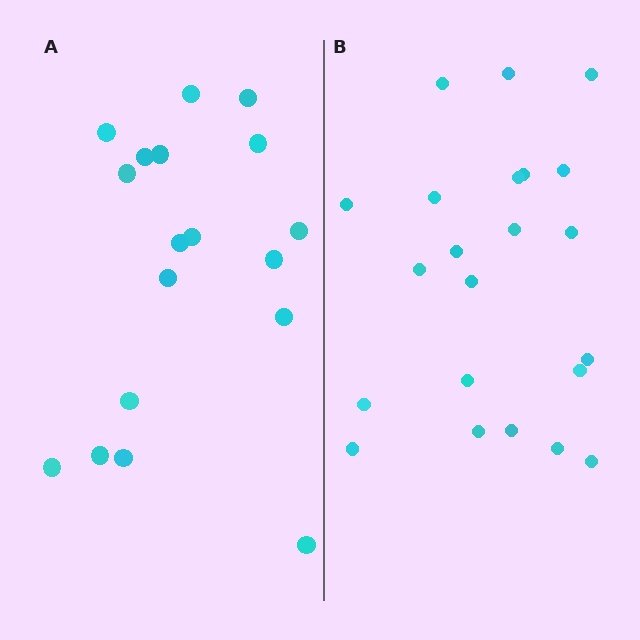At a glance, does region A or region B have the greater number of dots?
Region B (the right region) has more dots.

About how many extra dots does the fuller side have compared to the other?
Region B has about 4 more dots than region A.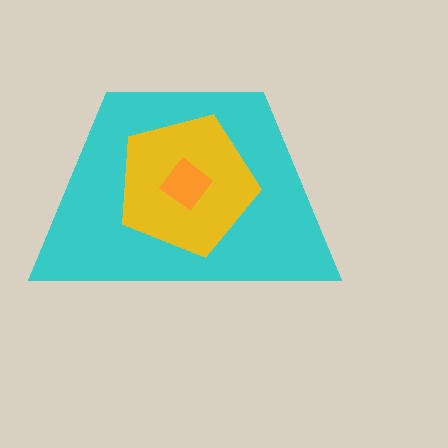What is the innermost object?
The orange diamond.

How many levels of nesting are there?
3.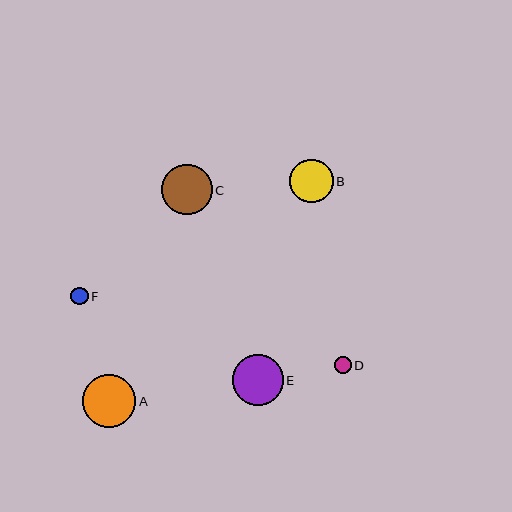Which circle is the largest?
Circle A is the largest with a size of approximately 53 pixels.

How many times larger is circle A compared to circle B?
Circle A is approximately 1.2 times the size of circle B.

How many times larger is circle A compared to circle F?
Circle A is approximately 3.1 times the size of circle F.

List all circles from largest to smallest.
From largest to smallest: A, E, C, B, F, D.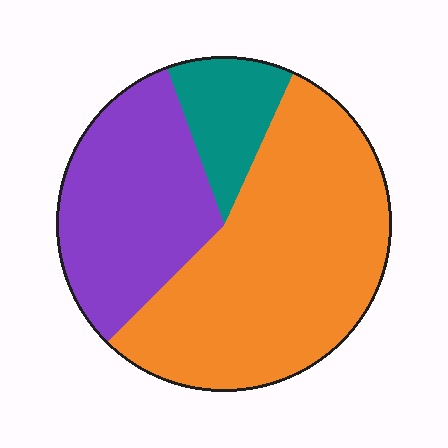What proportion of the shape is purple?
Purple covers roughly 30% of the shape.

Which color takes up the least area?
Teal, at roughly 10%.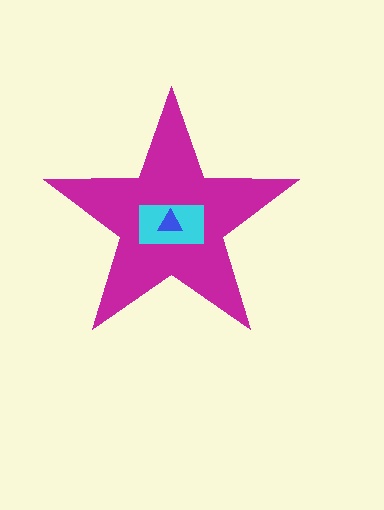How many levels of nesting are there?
3.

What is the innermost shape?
The blue triangle.